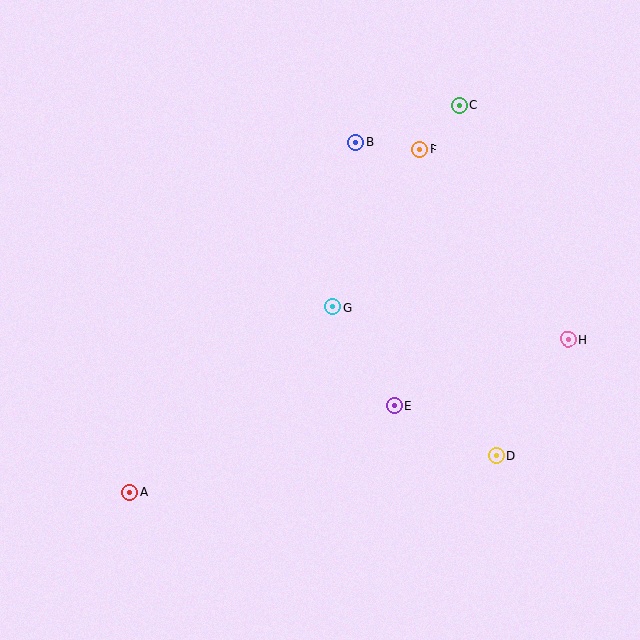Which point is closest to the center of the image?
Point G at (333, 307) is closest to the center.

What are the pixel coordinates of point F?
Point F is at (420, 149).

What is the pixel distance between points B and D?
The distance between B and D is 343 pixels.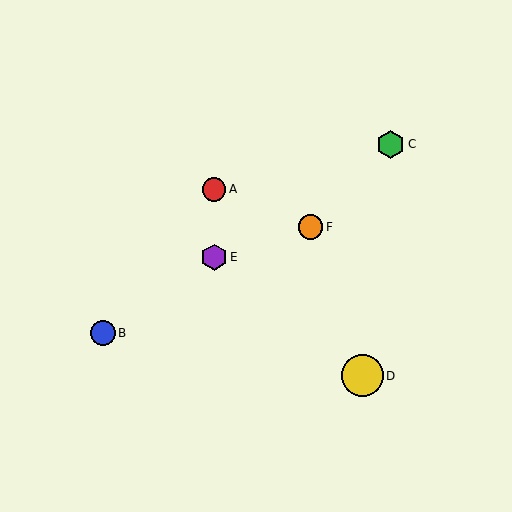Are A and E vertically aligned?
Yes, both are at x≈214.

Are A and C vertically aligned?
No, A is at x≈214 and C is at x≈391.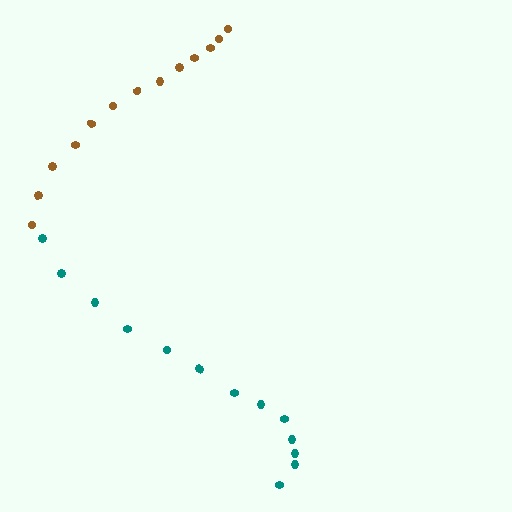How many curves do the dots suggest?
There are 2 distinct paths.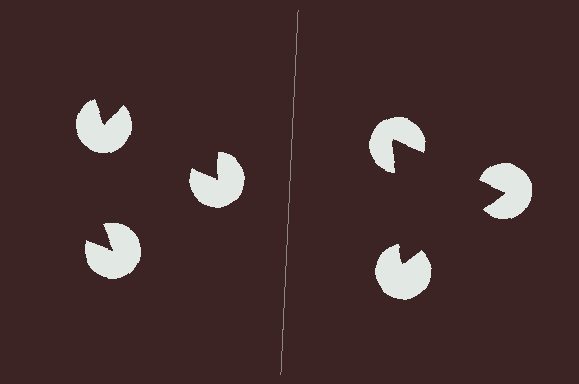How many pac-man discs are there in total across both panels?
6 — 3 on each side.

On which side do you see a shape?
An illusory triangle appears on the right side. On the left side the wedge cuts are rotated, so no coherent shape forms.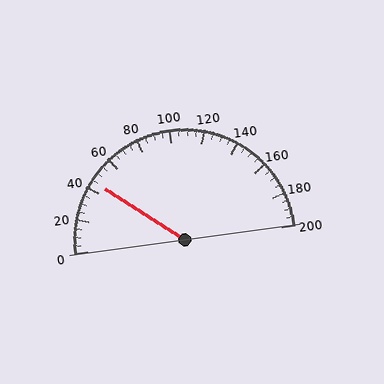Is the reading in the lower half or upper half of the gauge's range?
The reading is in the lower half of the range (0 to 200).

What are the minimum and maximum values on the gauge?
The gauge ranges from 0 to 200.